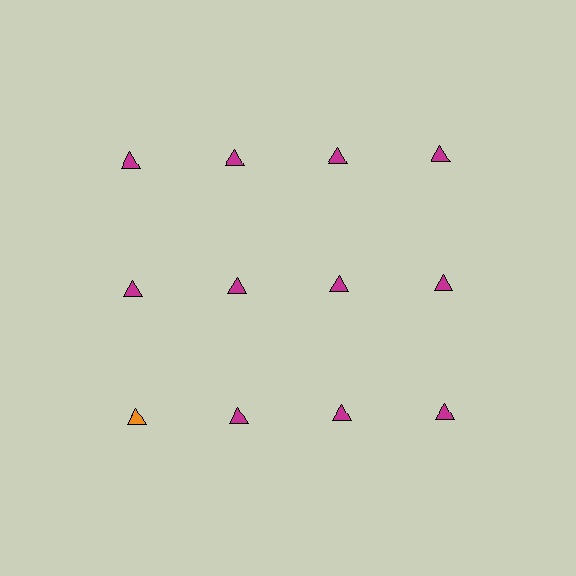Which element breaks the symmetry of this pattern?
The orange triangle in the third row, leftmost column breaks the symmetry. All other shapes are magenta triangles.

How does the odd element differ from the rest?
It has a different color: orange instead of magenta.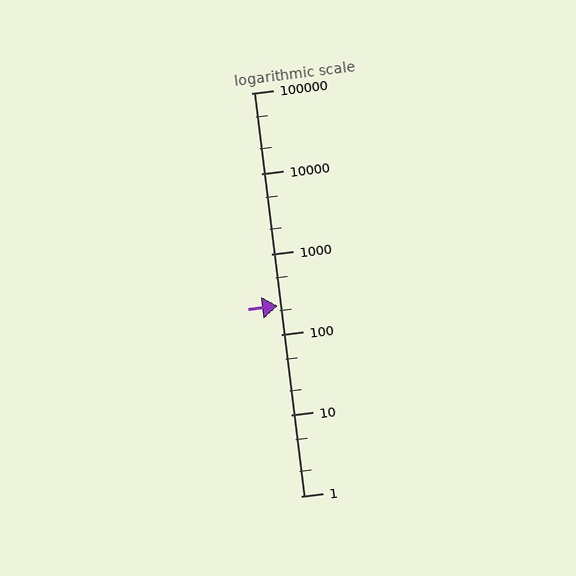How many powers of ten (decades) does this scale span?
The scale spans 5 decades, from 1 to 100000.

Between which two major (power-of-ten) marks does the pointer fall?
The pointer is between 100 and 1000.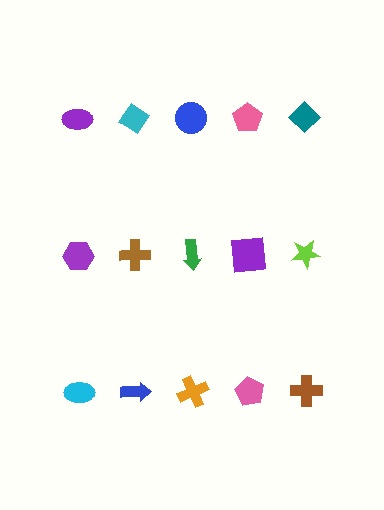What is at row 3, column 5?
A brown cross.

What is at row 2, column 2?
A brown cross.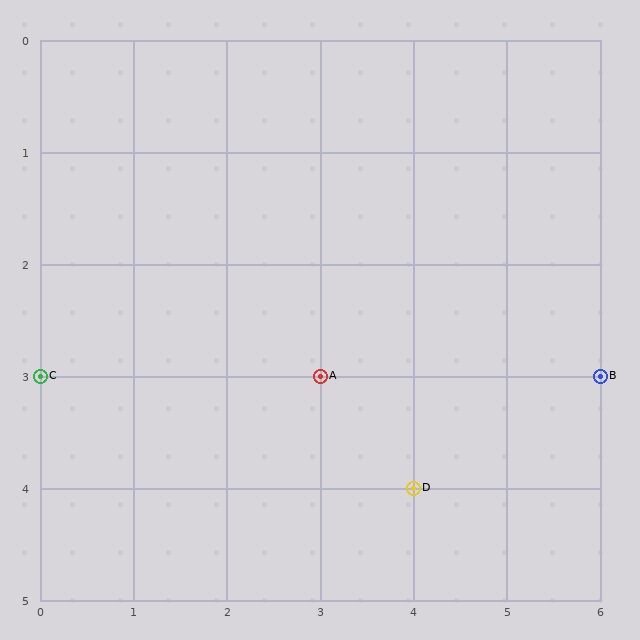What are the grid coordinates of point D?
Point D is at grid coordinates (4, 4).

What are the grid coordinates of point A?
Point A is at grid coordinates (3, 3).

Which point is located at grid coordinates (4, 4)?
Point D is at (4, 4).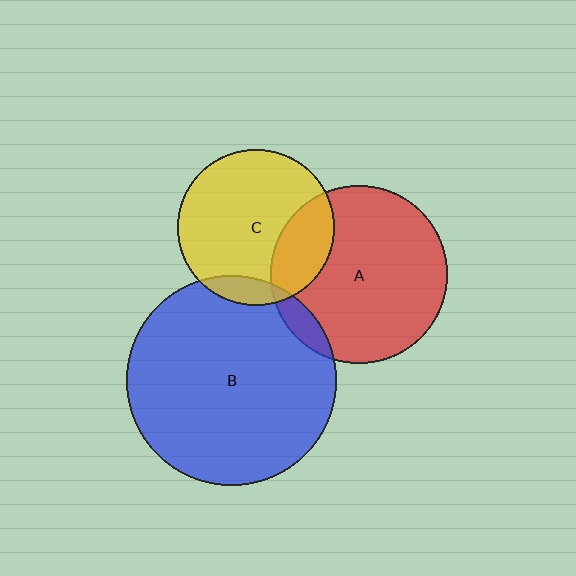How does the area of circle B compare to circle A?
Approximately 1.4 times.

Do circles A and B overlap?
Yes.